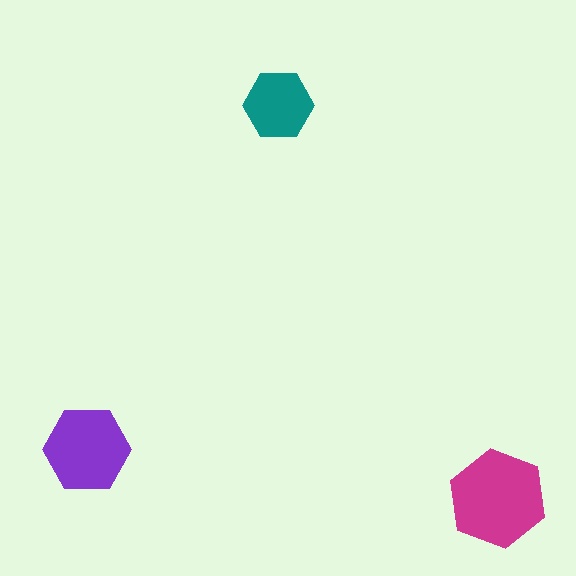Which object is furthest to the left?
The purple hexagon is leftmost.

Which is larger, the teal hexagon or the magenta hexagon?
The magenta one.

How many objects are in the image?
There are 3 objects in the image.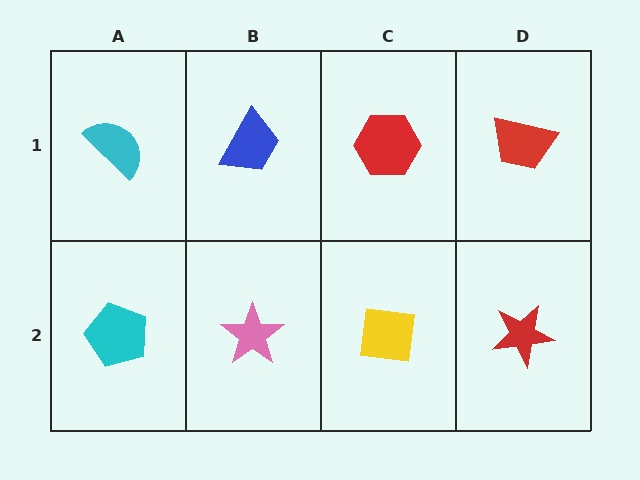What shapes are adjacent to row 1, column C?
A yellow square (row 2, column C), a blue trapezoid (row 1, column B), a red trapezoid (row 1, column D).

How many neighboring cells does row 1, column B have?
3.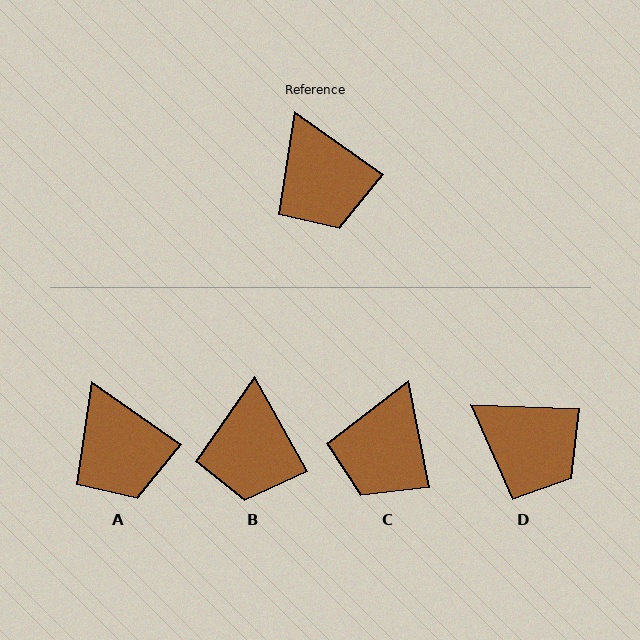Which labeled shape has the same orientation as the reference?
A.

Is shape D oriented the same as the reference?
No, it is off by about 33 degrees.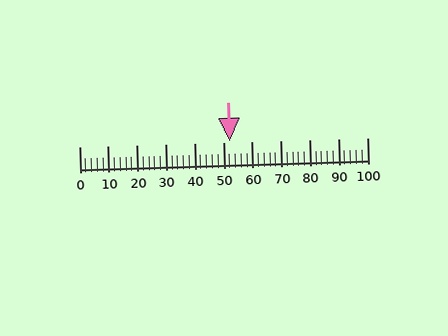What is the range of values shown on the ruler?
The ruler shows values from 0 to 100.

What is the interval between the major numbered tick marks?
The major tick marks are spaced 10 units apart.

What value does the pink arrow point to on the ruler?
The pink arrow points to approximately 52.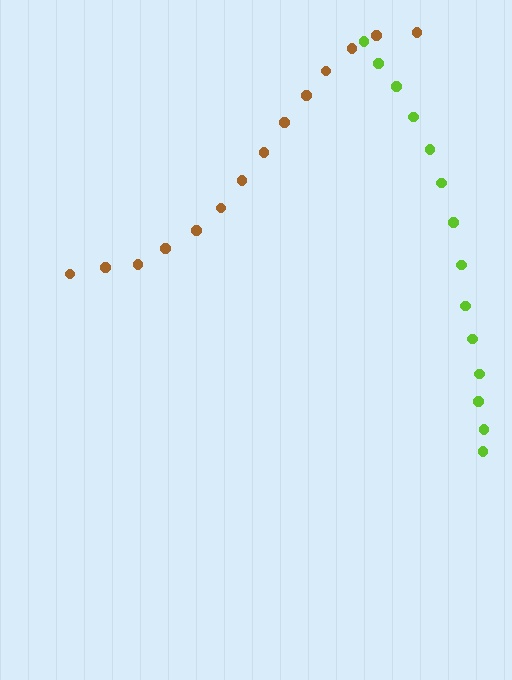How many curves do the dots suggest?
There are 2 distinct paths.